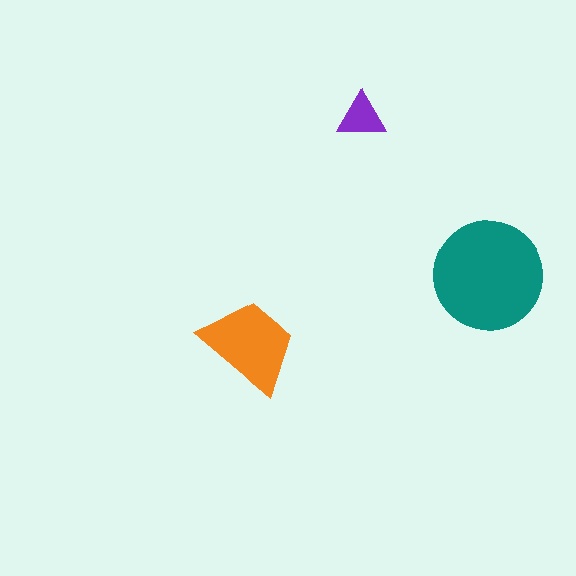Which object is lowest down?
The orange trapezoid is bottommost.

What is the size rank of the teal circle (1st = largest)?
1st.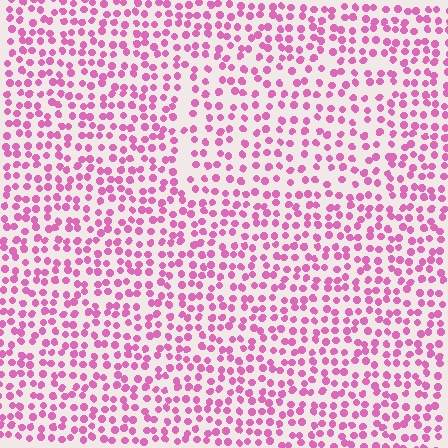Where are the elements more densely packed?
The elements are more densely packed outside the rectangle boundary.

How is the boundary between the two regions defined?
The boundary is defined by a change in element density (approximately 1.4x ratio). All elements are the same color, size, and shape.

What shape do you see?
I see a rectangle.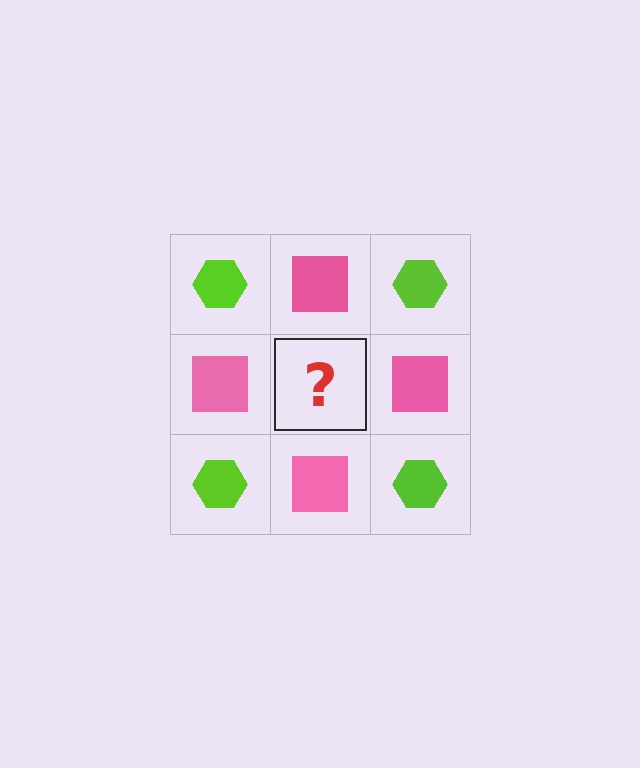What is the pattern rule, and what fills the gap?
The rule is that it alternates lime hexagon and pink square in a checkerboard pattern. The gap should be filled with a lime hexagon.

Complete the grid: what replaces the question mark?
The question mark should be replaced with a lime hexagon.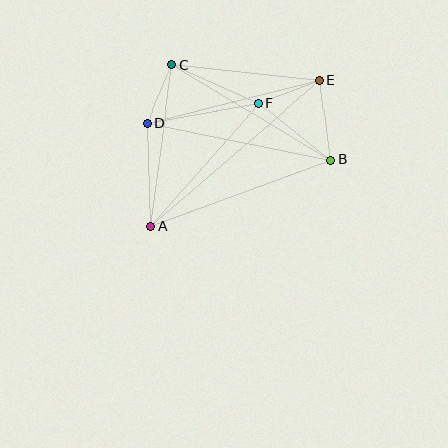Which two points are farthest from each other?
Points A and E are farthest from each other.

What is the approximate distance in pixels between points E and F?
The distance between E and F is approximately 65 pixels.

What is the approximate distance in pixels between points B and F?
The distance between B and F is approximately 92 pixels.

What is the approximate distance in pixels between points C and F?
The distance between C and F is approximately 95 pixels.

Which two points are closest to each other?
Points C and D are closest to each other.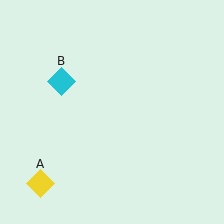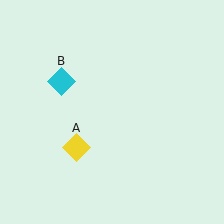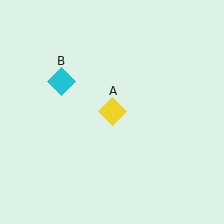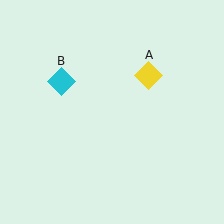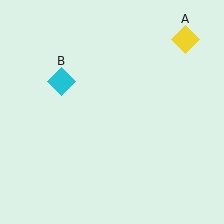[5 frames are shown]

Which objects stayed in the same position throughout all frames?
Cyan diamond (object B) remained stationary.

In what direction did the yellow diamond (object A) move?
The yellow diamond (object A) moved up and to the right.